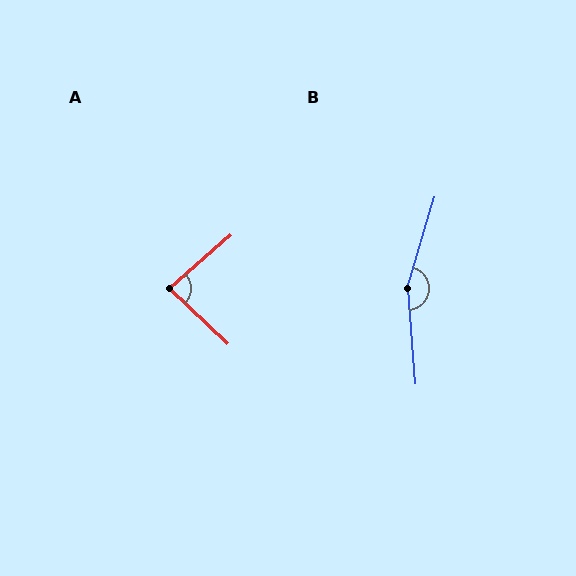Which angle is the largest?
B, at approximately 158 degrees.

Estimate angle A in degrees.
Approximately 85 degrees.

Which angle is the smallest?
A, at approximately 85 degrees.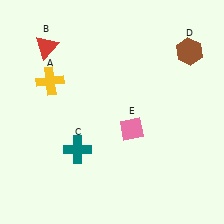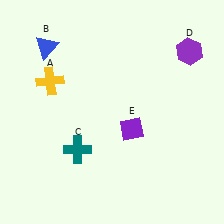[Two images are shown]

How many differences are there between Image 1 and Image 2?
There are 3 differences between the two images.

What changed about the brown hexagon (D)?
In Image 1, D is brown. In Image 2, it changed to purple.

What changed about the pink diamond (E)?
In Image 1, E is pink. In Image 2, it changed to purple.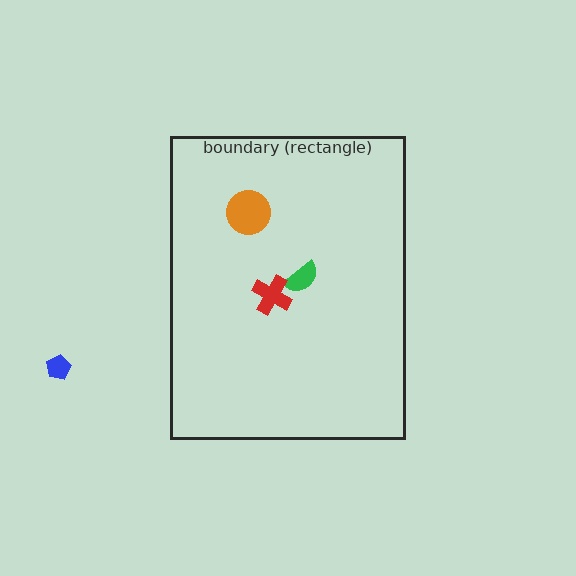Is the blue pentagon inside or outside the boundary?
Outside.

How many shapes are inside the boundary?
3 inside, 1 outside.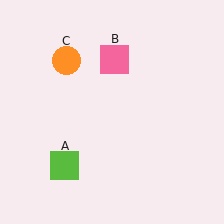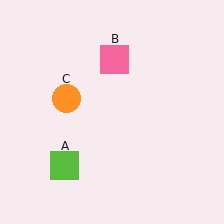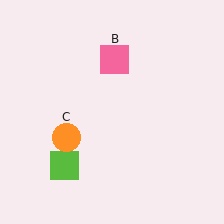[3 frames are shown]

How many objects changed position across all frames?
1 object changed position: orange circle (object C).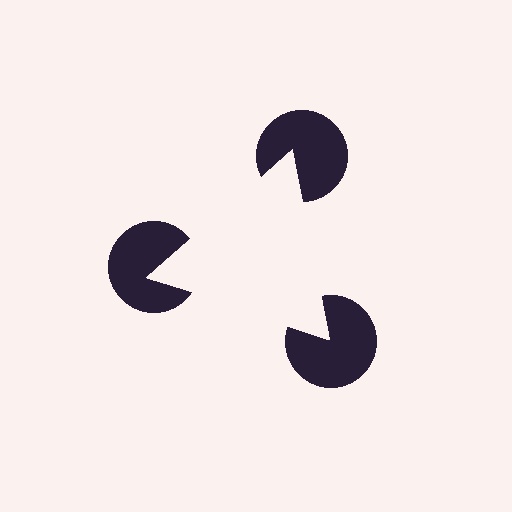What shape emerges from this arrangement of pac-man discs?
An illusory triangle — its edges are inferred from the aligned wedge cuts in the pac-man discs, not physically drawn.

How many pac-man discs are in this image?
There are 3 — one at each vertex of the illusory triangle.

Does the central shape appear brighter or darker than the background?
It typically appears slightly brighter than the background, even though no actual brightness change is drawn.